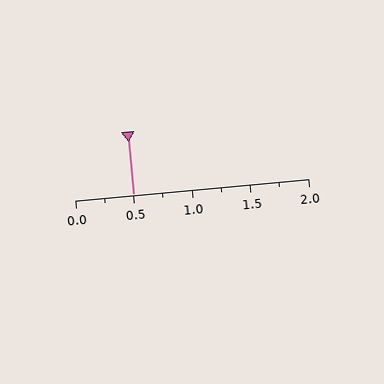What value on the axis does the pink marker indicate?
The marker indicates approximately 0.5.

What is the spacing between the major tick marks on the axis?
The major ticks are spaced 0.5 apart.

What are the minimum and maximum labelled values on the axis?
The axis runs from 0.0 to 2.0.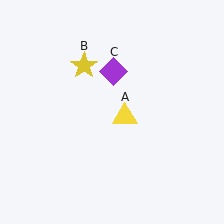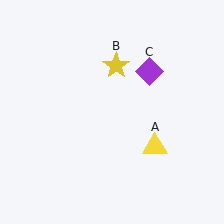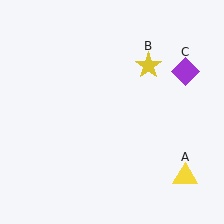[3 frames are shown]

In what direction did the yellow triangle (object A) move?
The yellow triangle (object A) moved down and to the right.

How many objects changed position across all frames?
3 objects changed position: yellow triangle (object A), yellow star (object B), purple diamond (object C).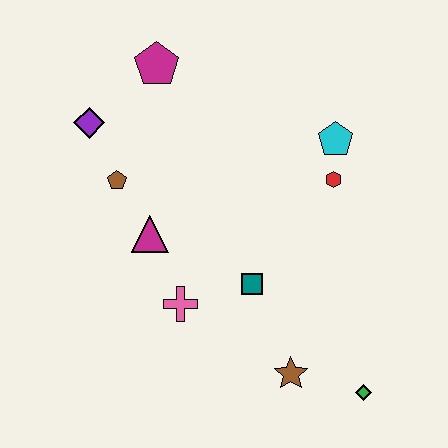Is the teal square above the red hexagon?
No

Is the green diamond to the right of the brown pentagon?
Yes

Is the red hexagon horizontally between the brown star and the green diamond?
Yes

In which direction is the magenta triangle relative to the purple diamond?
The magenta triangle is below the purple diamond.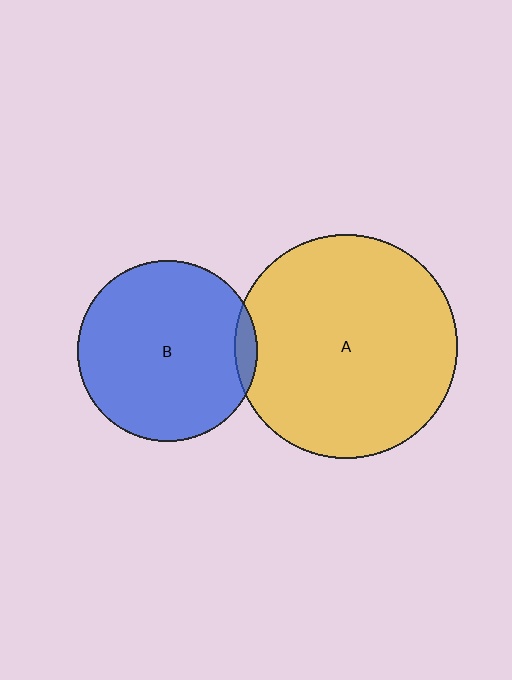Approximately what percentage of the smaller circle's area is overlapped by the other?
Approximately 5%.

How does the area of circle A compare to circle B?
Approximately 1.5 times.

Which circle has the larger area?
Circle A (yellow).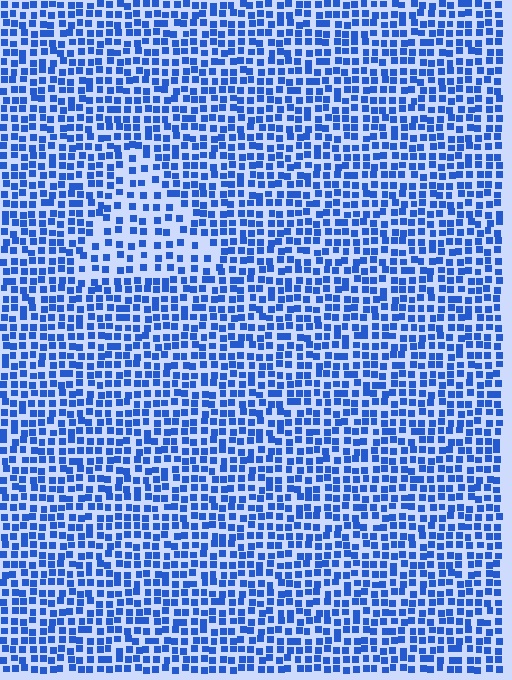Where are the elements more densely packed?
The elements are more densely packed outside the triangle boundary.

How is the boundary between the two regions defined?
The boundary is defined by a change in element density (approximately 1.7x ratio). All elements are the same color, size, and shape.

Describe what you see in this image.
The image contains small blue elements arranged at two different densities. A triangle-shaped region is visible where the elements are less densely packed than the surrounding area.